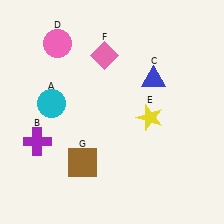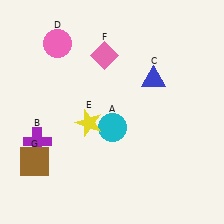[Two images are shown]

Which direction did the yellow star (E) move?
The yellow star (E) moved left.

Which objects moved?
The objects that moved are: the cyan circle (A), the yellow star (E), the brown square (G).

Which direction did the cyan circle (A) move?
The cyan circle (A) moved right.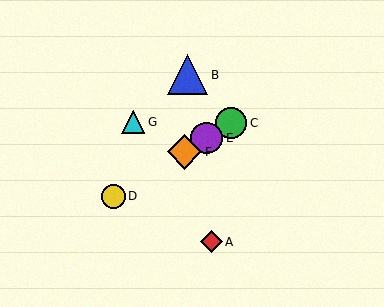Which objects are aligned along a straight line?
Objects C, D, E, F are aligned along a straight line.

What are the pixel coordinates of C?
Object C is at (231, 123).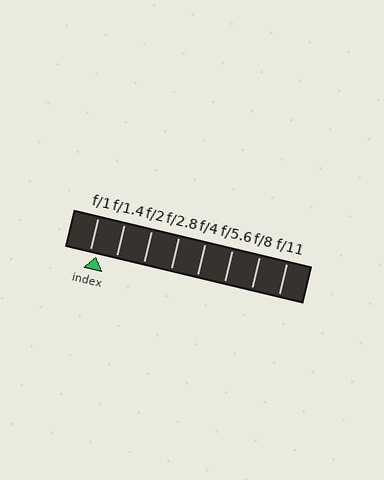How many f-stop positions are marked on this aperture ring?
There are 8 f-stop positions marked.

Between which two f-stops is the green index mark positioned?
The index mark is between f/1 and f/1.4.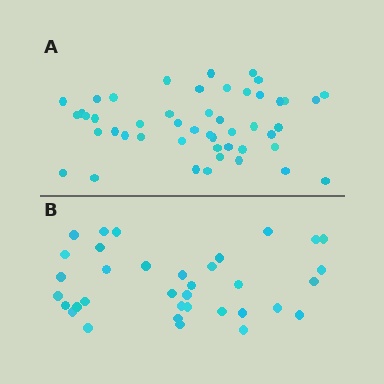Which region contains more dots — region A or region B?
Region A (the top region) has more dots.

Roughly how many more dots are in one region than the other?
Region A has approximately 15 more dots than region B.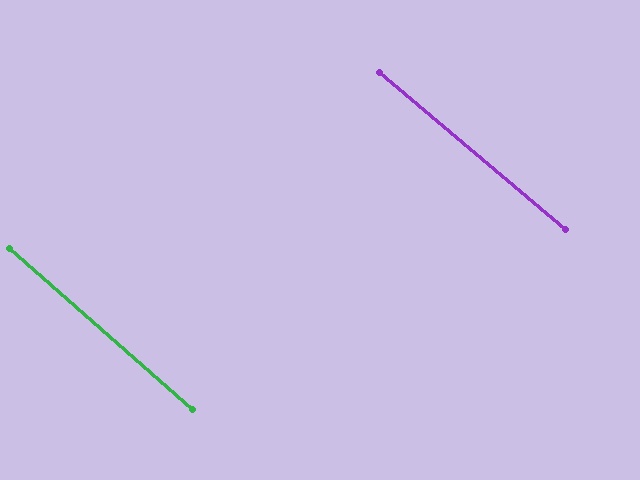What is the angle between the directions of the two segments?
Approximately 1 degree.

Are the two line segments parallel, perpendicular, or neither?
Parallel — their directions differ by only 1.3°.